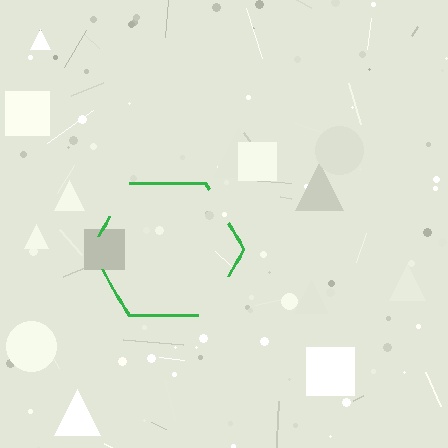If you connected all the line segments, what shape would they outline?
They would outline a hexagon.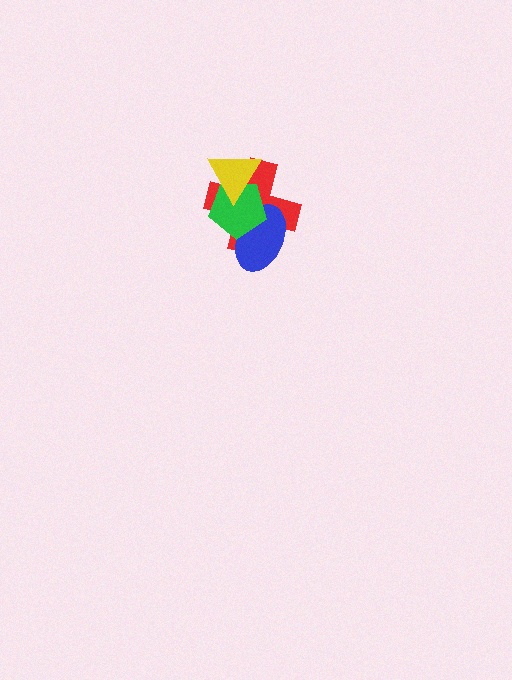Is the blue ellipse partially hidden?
Yes, it is partially covered by another shape.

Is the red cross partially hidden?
Yes, it is partially covered by another shape.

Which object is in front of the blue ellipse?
The green pentagon is in front of the blue ellipse.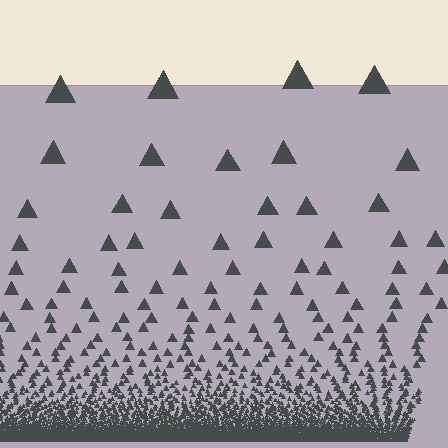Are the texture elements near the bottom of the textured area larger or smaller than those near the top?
Smaller. The gradient is inverted — elements near the bottom are smaller and denser.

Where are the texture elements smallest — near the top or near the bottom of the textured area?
Near the bottom.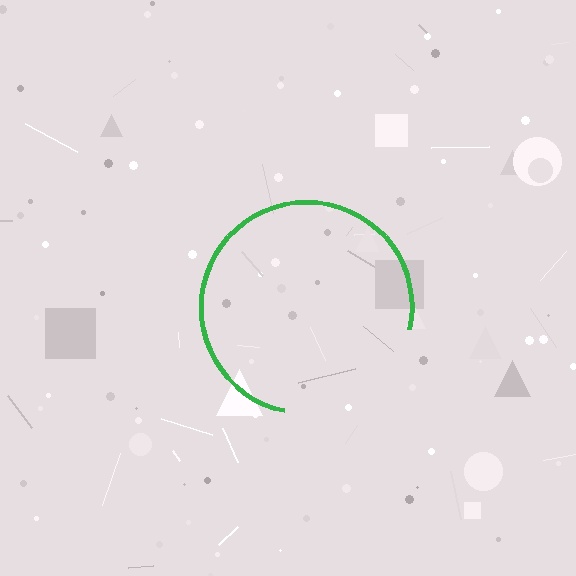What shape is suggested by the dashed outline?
The dashed outline suggests a circle.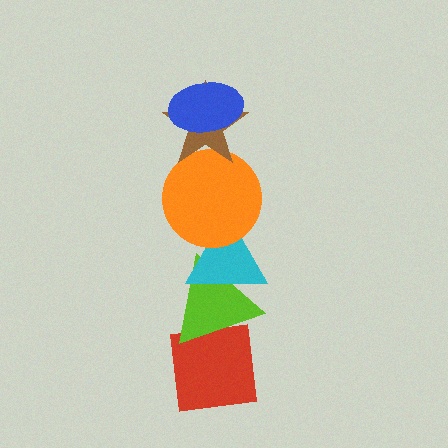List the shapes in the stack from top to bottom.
From top to bottom: the blue ellipse, the brown star, the orange circle, the cyan triangle, the lime triangle, the red square.